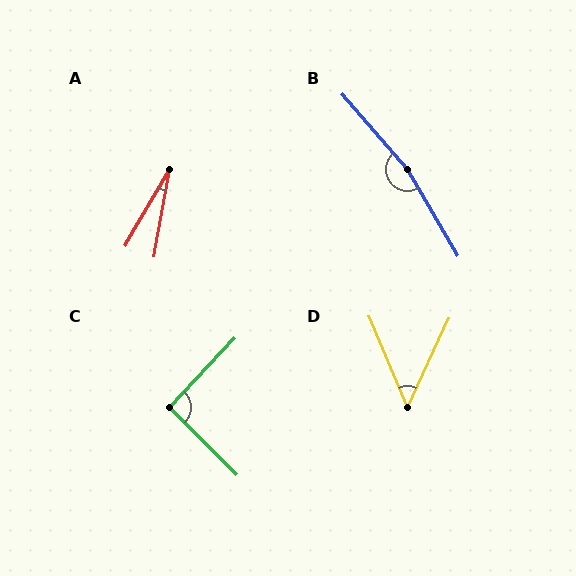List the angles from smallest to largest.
A (20°), D (47°), C (92°), B (169°).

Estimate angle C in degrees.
Approximately 92 degrees.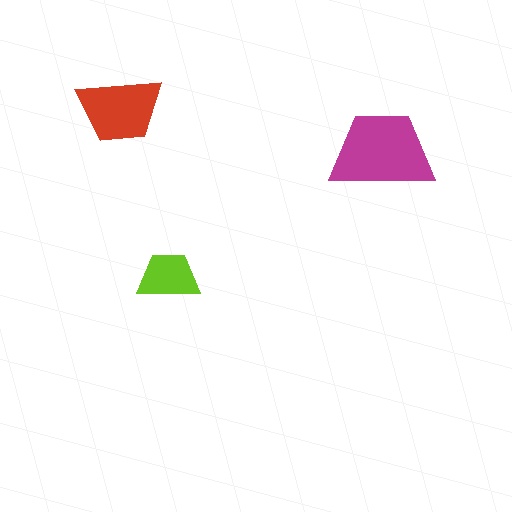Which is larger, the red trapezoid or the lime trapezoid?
The red one.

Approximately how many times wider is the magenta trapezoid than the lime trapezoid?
About 1.5 times wider.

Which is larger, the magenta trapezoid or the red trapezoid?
The magenta one.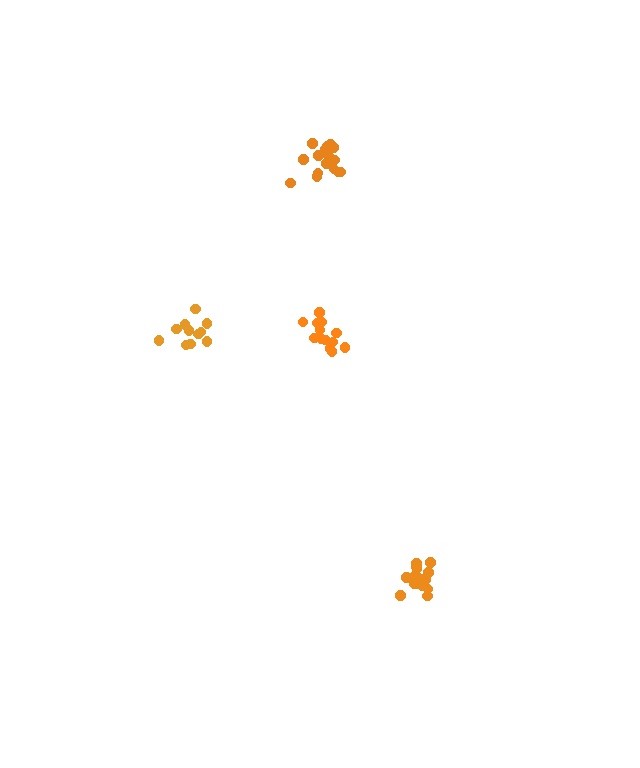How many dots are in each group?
Group 1: 11 dots, Group 2: 13 dots, Group 3: 17 dots, Group 4: 15 dots (56 total).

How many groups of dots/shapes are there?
There are 4 groups.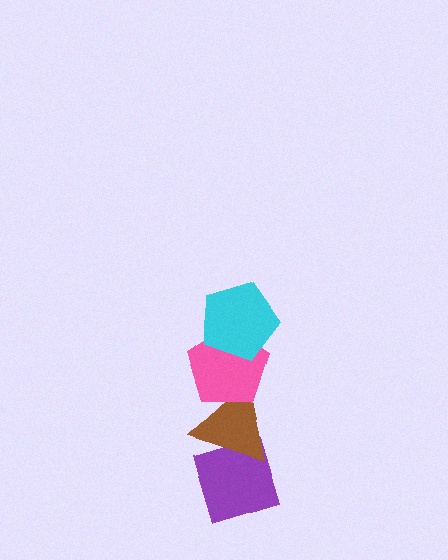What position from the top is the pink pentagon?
The pink pentagon is 2nd from the top.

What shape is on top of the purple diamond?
The brown triangle is on top of the purple diamond.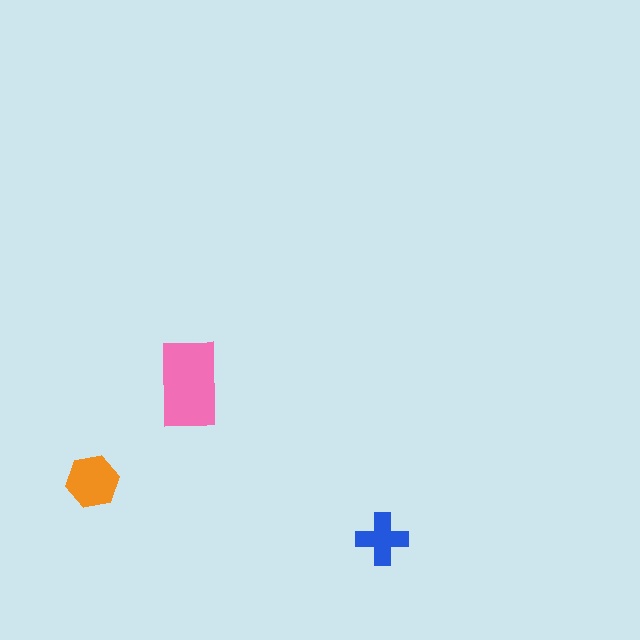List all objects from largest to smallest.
The pink rectangle, the orange hexagon, the blue cross.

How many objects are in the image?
There are 3 objects in the image.